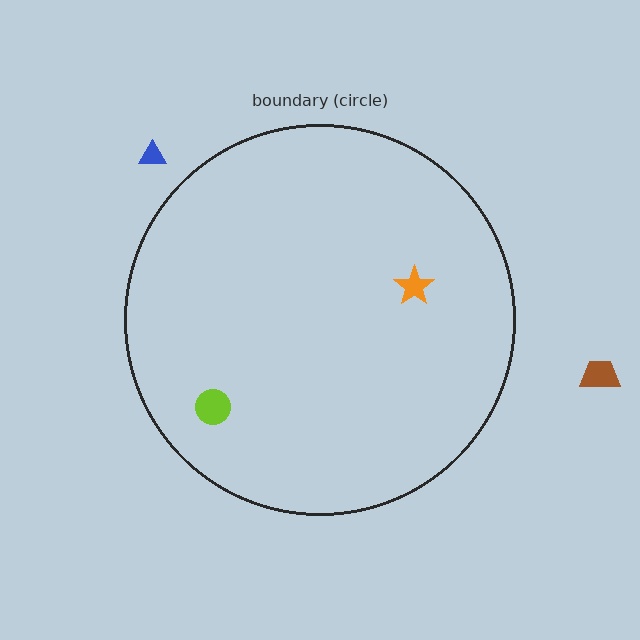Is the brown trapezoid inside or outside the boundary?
Outside.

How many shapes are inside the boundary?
2 inside, 2 outside.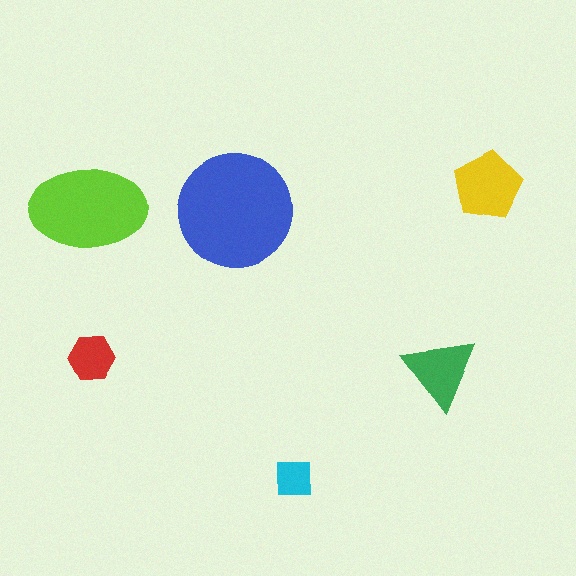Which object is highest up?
The yellow pentagon is topmost.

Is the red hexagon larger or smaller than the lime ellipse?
Smaller.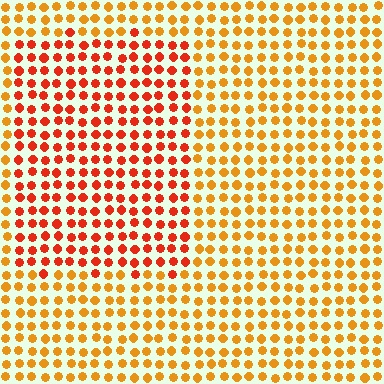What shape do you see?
I see a rectangle.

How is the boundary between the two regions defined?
The boundary is defined purely by a slight shift in hue (about 31 degrees). Spacing, size, and orientation are identical on both sides.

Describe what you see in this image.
The image is filled with small orange elements in a uniform arrangement. A rectangle-shaped region is visible where the elements are tinted to a slightly different hue, forming a subtle color boundary.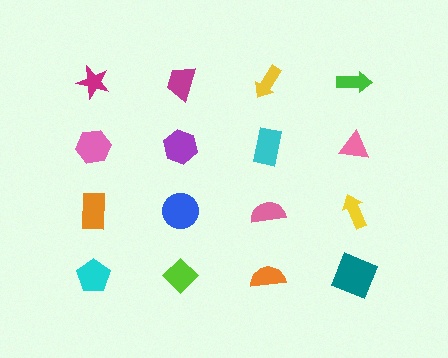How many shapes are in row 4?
4 shapes.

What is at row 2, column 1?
A pink hexagon.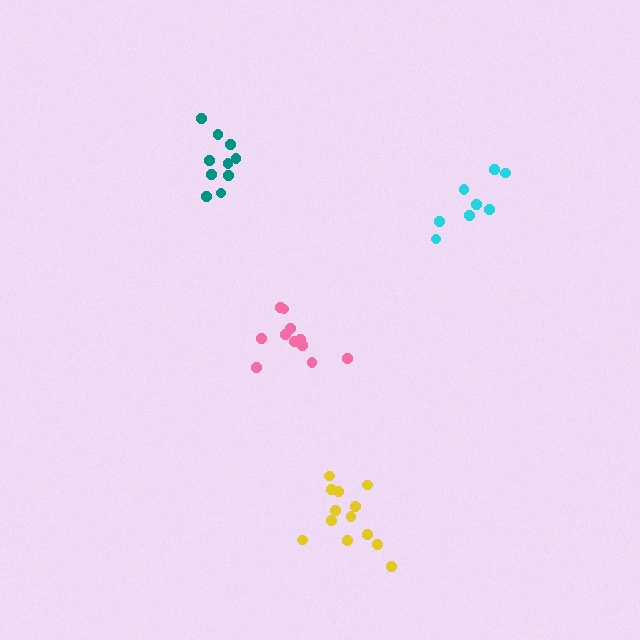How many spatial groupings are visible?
There are 4 spatial groupings.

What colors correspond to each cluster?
The clusters are colored: yellow, pink, teal, cyan.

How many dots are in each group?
Group 1: 13 dots, Group 2: 11 dots, Group 3: 10 dots, Group 4: 8 dots (42 total).